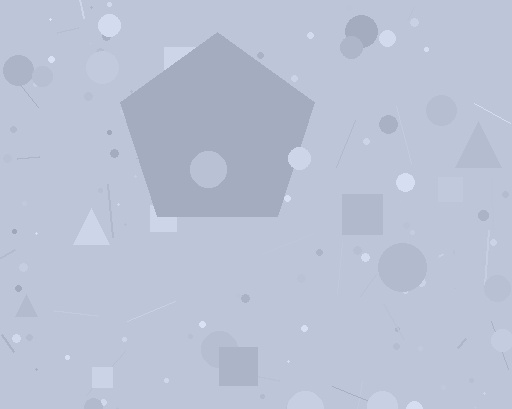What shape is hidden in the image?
A pentagon is hidden in the image.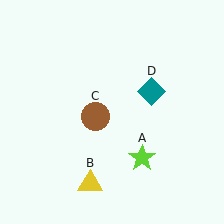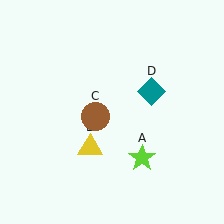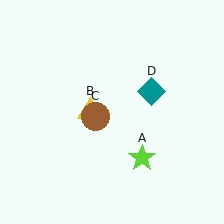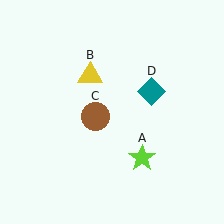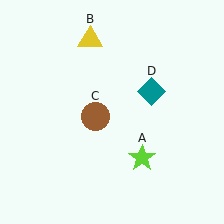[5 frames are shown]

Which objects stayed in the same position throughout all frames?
Lime star (object A) and brown circle (object C) and teal diamond (object D) remained stationary.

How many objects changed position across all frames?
1 object changed position: yellow triangle (object B).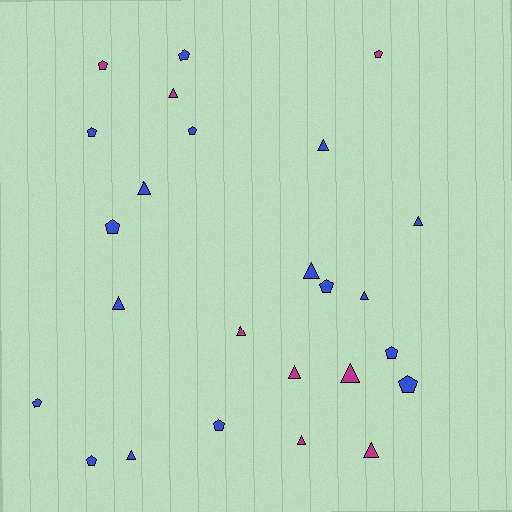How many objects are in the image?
There are 25 objects.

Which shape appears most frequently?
Triangle, with 13 objects.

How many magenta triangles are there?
There are 6 magenta triangles.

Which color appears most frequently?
Blue, with 17 objects.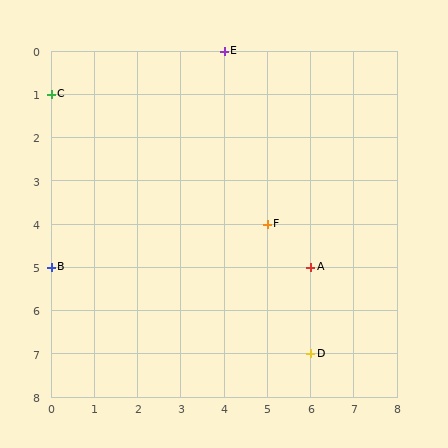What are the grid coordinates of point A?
Point A is at grid coordinates (6, 5).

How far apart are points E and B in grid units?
Points E and B are 4 columns and 5 rows apart (about 6.4 grid units diagonally).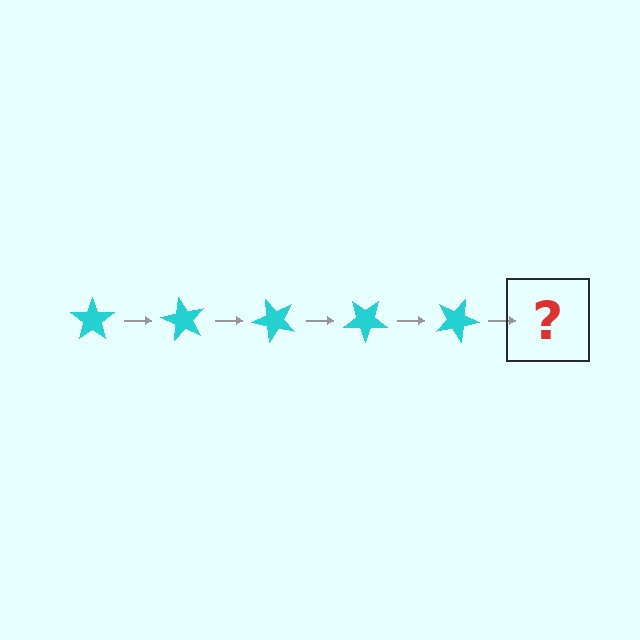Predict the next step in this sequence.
The next step is a cyan star rotated 300 degrees.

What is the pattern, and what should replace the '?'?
The pattern is that the star rotates 60 degrees each step. The '?' should be a cyan star rotated 300 degrees.